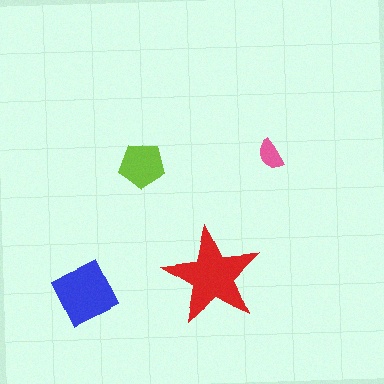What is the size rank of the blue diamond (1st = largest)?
2nd.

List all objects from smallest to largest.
The pink semicircle, the lime pentagon, the blue diamond, the red star.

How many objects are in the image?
There are 4 objects in the image.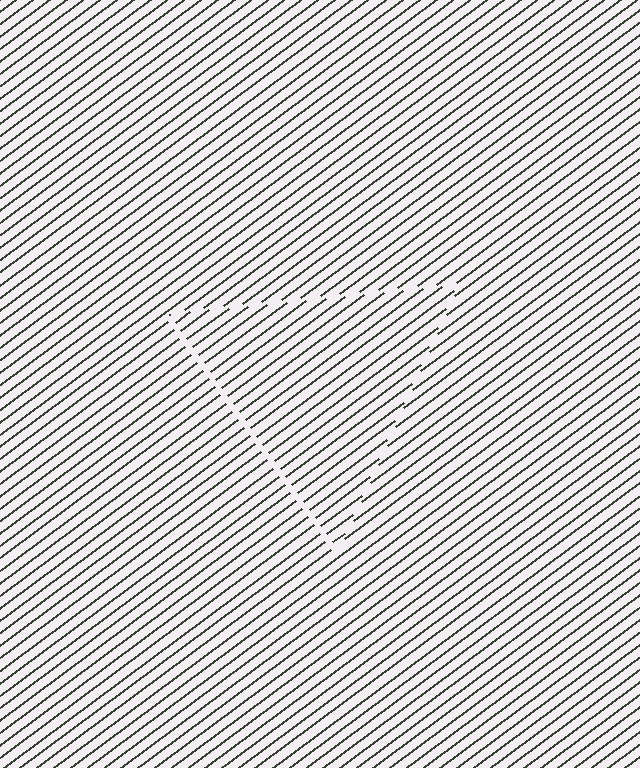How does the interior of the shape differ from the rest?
The interior of the shape contains the same grating, shifted by half a period — the contour is defined by the phase discontinuity where line-ends from the inner and outer gratings abut.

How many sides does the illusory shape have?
3 sides — the line-ends trace a triangle.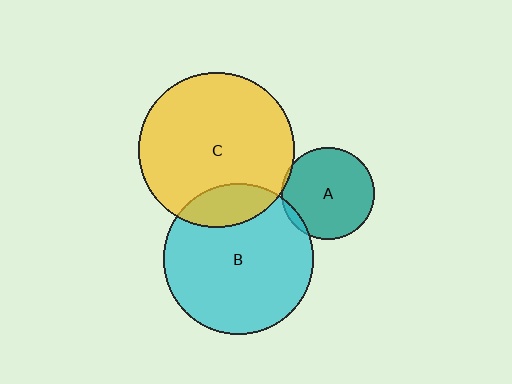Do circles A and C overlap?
Yes.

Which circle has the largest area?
Circle C (yellow).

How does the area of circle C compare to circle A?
Approximately 2.8 times.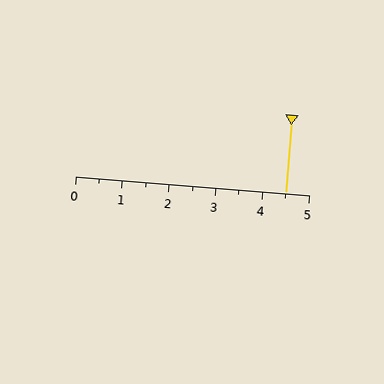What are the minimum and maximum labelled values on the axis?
The axis runs from 0 to 5.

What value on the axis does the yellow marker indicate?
The marker indicates approximately 4.5.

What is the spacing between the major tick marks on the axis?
The major ticks are spaced 1 apart.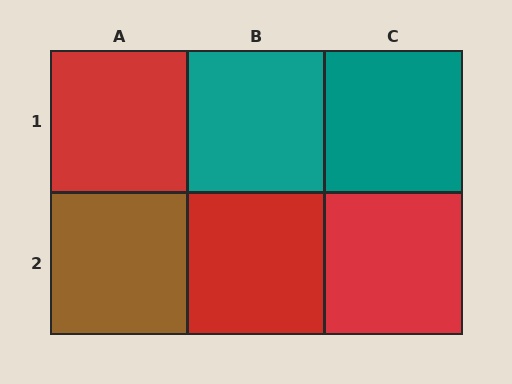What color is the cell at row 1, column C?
Teal.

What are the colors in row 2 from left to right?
Brown, red, red.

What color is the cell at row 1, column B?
Teal.